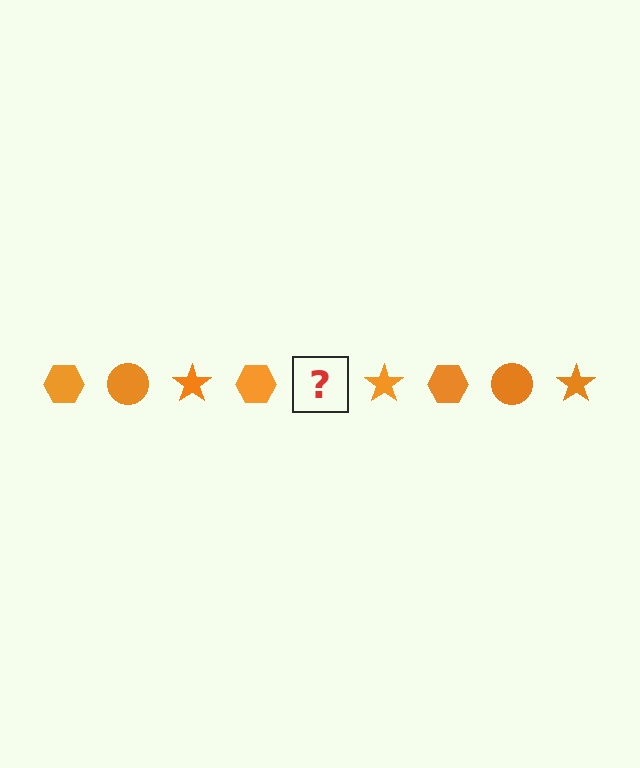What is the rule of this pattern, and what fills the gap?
The rule is that the pattern cycles through hexagon, circle, star shapes in orange. The gap should be filled with an orange circle.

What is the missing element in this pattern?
The missing element is an orange circle.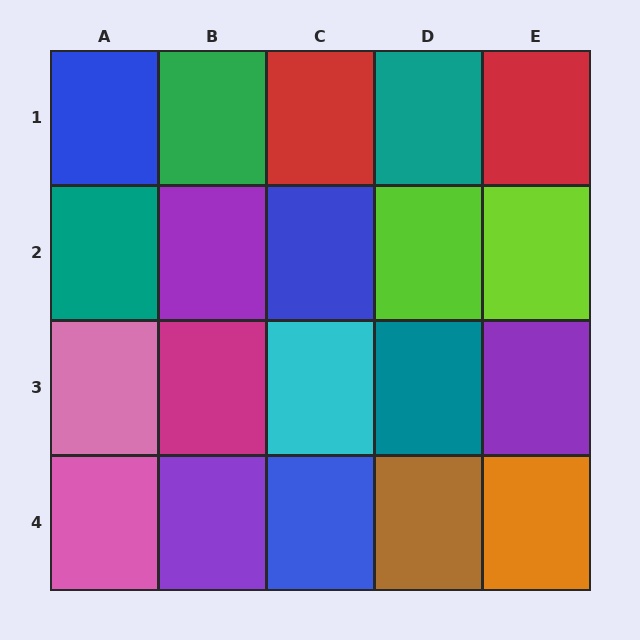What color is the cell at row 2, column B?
Purple.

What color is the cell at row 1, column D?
Teal.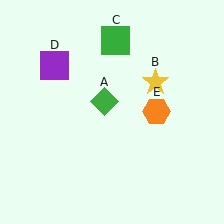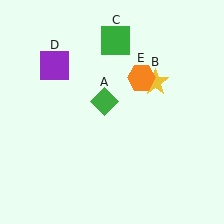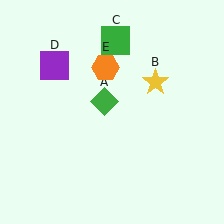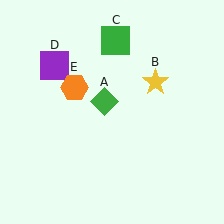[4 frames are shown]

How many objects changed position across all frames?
1 object changed position: orange hexagon (object E).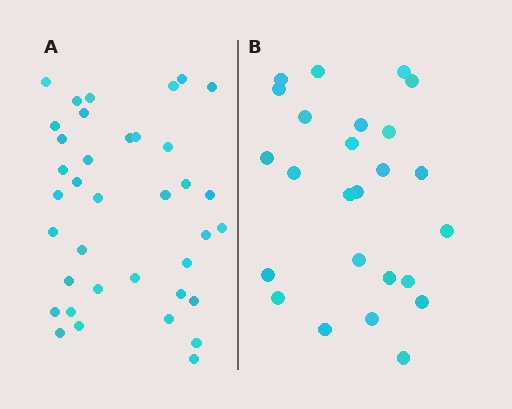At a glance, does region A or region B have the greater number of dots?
Region A (the left region) has more dots.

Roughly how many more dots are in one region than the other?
Region A has roughly 12 or so more dots than region B.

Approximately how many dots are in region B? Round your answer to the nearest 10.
About 20 dots. (The exact count is 25, which rounds to 20.)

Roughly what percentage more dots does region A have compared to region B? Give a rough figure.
About 50% more.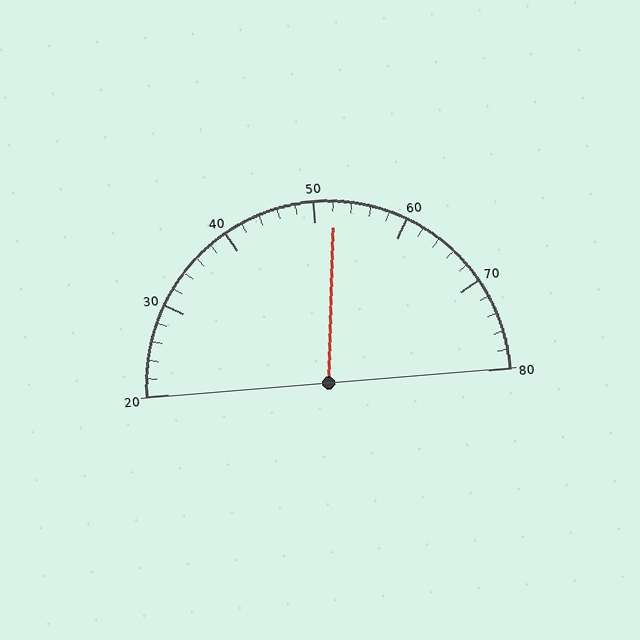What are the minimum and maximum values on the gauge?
The gauge ranges from 20 to 80.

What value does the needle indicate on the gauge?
The needle indicates approximately 52.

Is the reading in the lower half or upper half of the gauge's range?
The reading is in the upper half of the range (20 to 80).